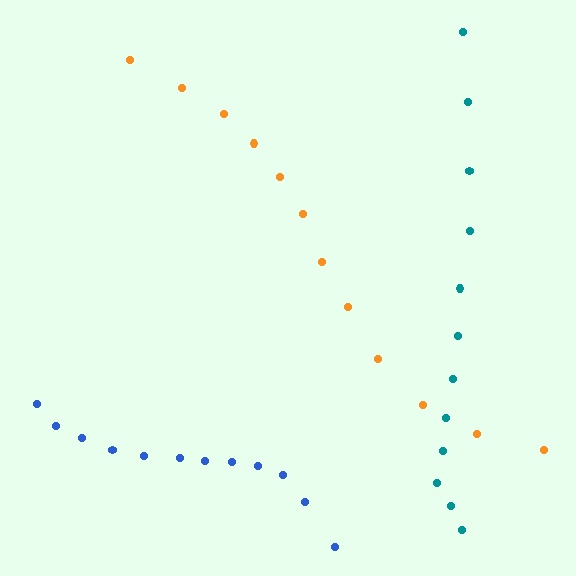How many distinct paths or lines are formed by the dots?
There are 3 distinct paths.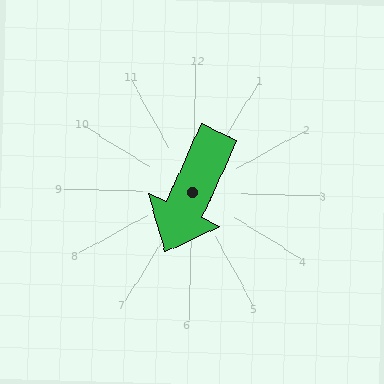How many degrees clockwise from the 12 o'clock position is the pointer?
Approximately 203 degrees.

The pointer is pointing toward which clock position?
Roughly 7 o'clock.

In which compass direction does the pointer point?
Southwest.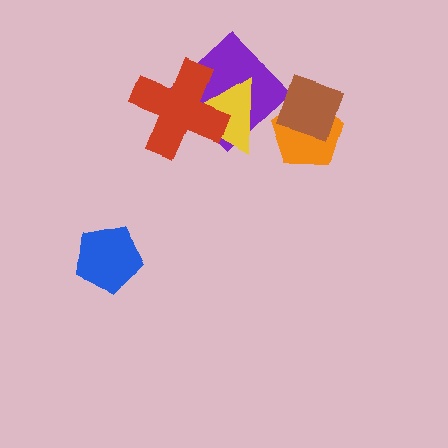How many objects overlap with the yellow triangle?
2 objects overlap with the yellow triangle.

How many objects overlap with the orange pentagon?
1 object overlaps with the orange pentagon.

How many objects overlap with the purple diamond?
2 objects overlap with the purple diamond.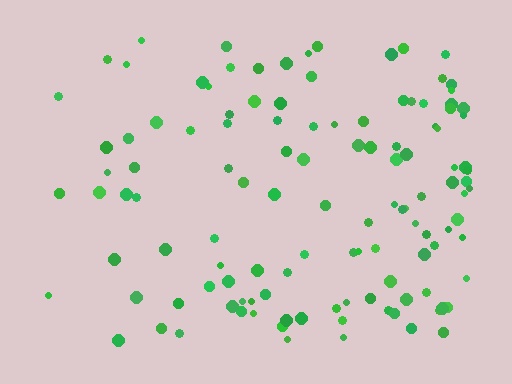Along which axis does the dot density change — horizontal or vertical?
Horizontal.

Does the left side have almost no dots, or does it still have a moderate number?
Still a moderate number, just noticeably fewer than the right.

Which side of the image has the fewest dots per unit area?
The left.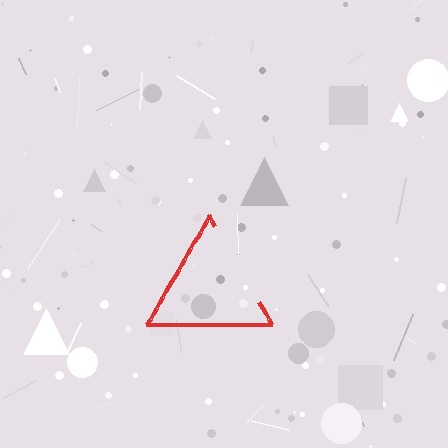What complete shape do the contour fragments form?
The contour fragments form a triangle.